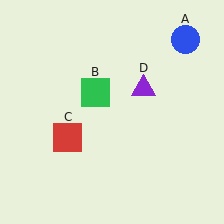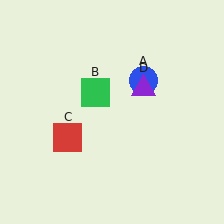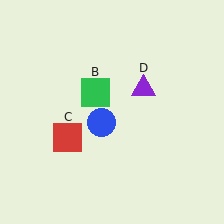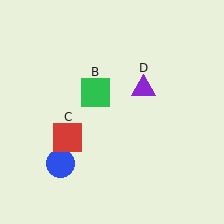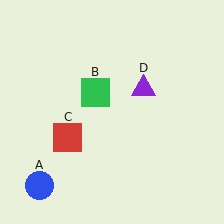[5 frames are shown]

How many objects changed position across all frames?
1 object changed position: blue circle (object A).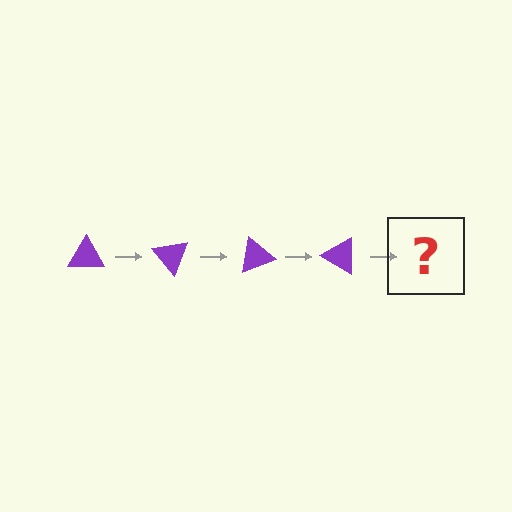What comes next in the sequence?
The next element should be a purple triangle rotated 200 degrees.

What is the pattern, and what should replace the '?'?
The pattern is that the triangle rotates 50 degrees each step. The '?' should be a purple triangle rotated 200 degrees.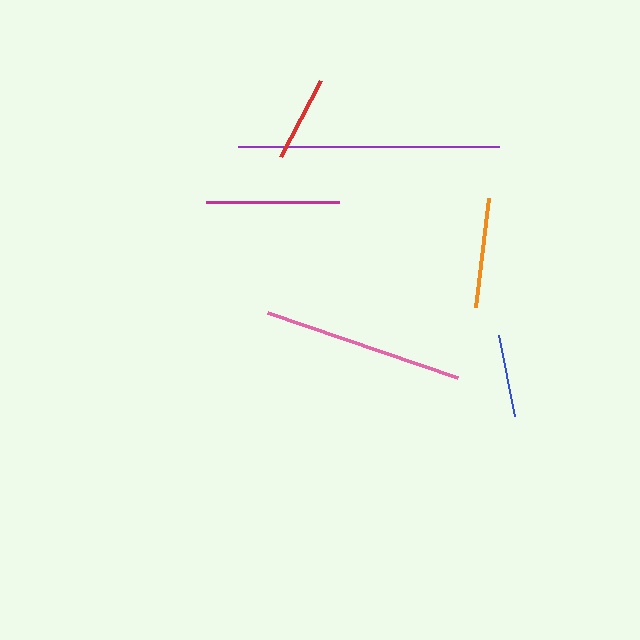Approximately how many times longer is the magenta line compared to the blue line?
The magenta line is approximately 1.6 times the length of the blue line.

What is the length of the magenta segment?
The magenta segment is approximately 133 pixels long.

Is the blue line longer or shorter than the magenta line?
The magenta line is longer than the blue line.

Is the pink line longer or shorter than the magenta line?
The pink line is longer than the magenta line.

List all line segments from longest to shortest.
From longest to shortest: purple, pink, magenta, orange, red, blue.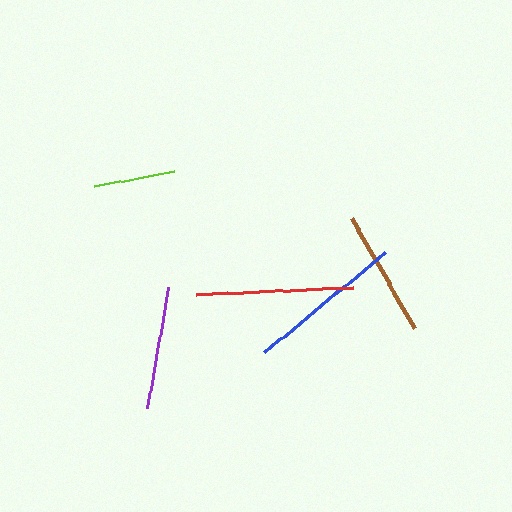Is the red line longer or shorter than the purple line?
The red line is longer than the purple line.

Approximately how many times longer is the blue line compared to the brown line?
The blue line is approximately 1.2 times the length of the brown line.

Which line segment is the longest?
The red line is the longest at approximately 157 pixels.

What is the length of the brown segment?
The brown segment is approximately 126 pixels long.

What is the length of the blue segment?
The blue segment is approximately 156 pixels long.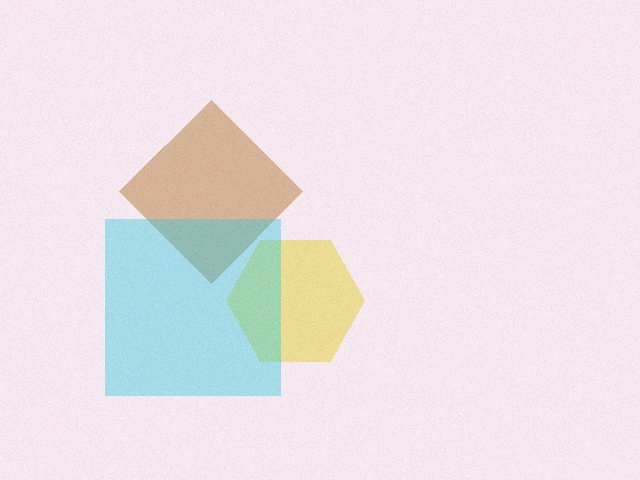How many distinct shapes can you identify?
There are 3 distinct shapes: a brown diamond, a yellow hexagon, a cyan square.